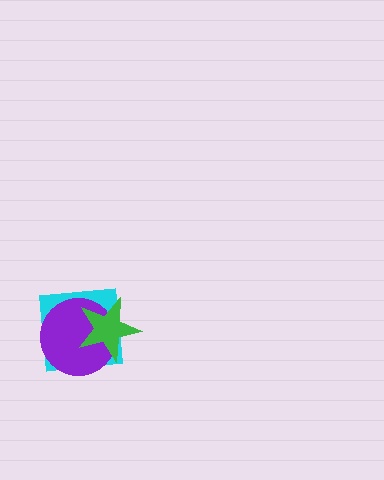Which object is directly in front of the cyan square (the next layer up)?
The purple circle is directly in front of the cyan square.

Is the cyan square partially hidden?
Yes, it is partially covered by another shape.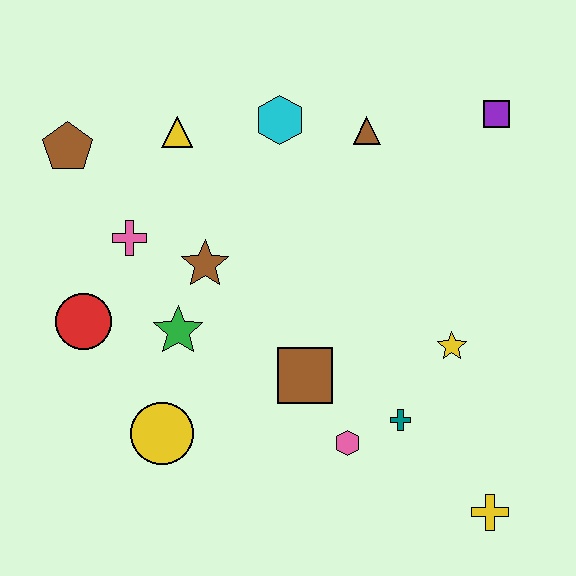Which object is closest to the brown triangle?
The cyan hexagon is closest to the brown triangle.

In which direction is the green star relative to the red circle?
The green star is to the right of the red circle.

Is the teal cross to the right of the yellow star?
No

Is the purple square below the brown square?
No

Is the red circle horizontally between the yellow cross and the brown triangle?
No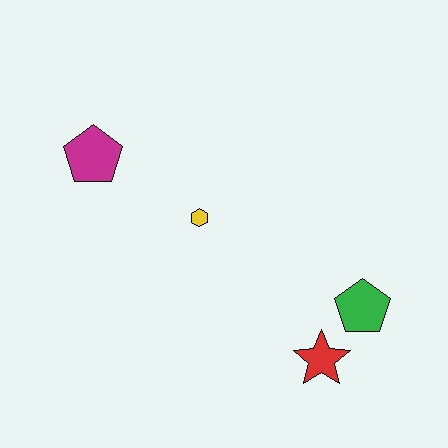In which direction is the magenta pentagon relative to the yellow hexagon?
The magenta pentagon is to the left of the yellow hexagon.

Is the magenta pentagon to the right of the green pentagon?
No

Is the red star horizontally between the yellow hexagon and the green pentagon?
Yes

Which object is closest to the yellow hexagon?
The magenta pentagon is closest to the yellow hexagon.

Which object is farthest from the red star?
The magenta pentagon is farthest from the red star.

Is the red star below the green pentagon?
Yes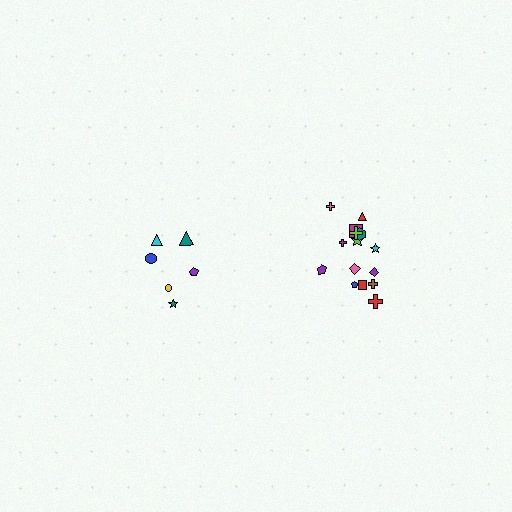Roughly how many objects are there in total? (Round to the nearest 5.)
Roughly 20 objects in total.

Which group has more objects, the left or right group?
The right group.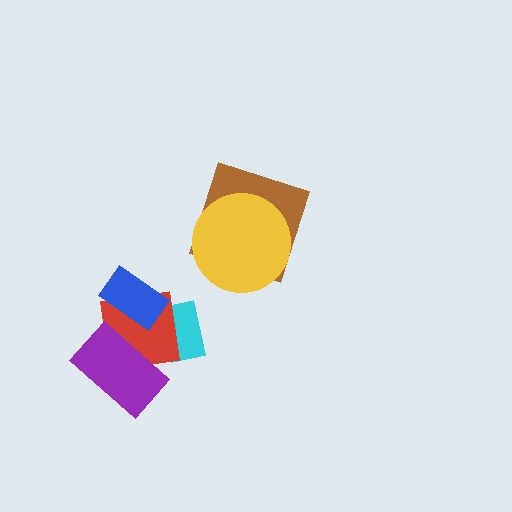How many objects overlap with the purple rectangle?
1 object overlaps with the purple rectangle.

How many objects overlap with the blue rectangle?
1 object overlaps with the blue rectangle.